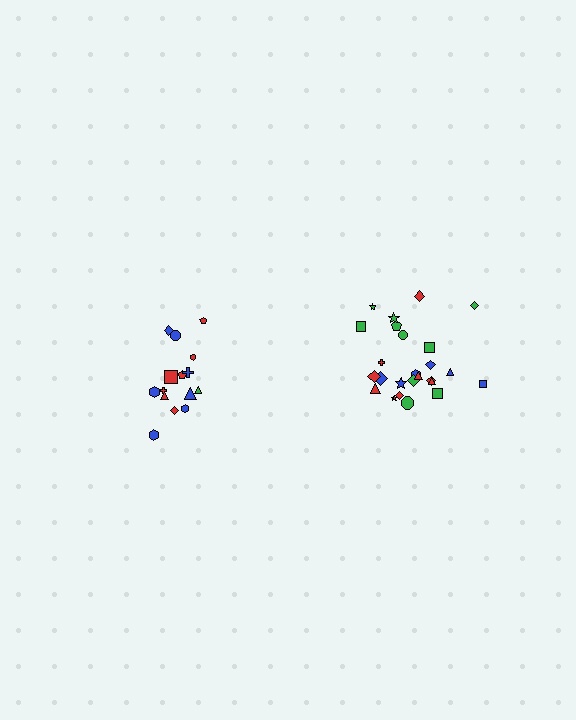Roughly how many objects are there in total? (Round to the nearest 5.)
Roughly 40 objects in total.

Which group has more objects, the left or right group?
The right group.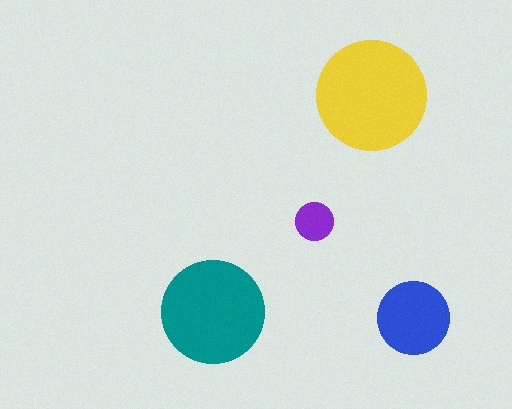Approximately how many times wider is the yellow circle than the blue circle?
About 1.5 times wider.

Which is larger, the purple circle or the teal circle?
The teal one.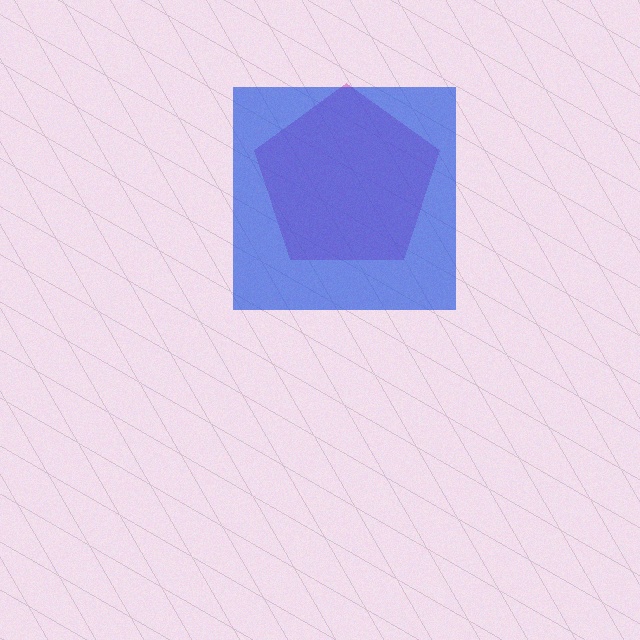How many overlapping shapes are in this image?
There are 2 overlapping shapes in the image.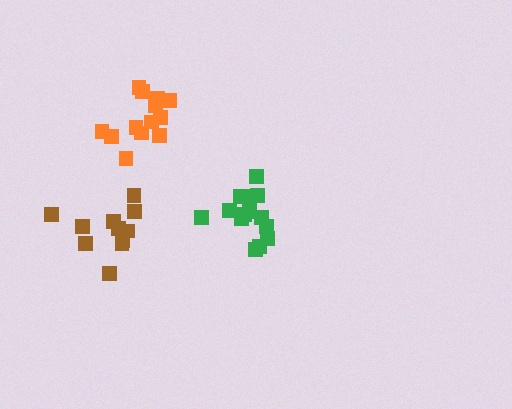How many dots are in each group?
Group 1: 14 dots, Group 2: 15 dots, Group 3: 11 dots (40 total).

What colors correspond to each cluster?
The clusters are colored: orange, green, brown.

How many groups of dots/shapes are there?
There are 3 groups.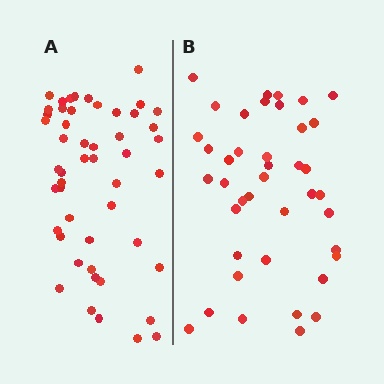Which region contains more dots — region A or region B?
Region A (the left region) has more dots.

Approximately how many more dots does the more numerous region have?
Region A has roughly 8 or so more dots than region B.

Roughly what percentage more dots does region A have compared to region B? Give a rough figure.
About 20% more.